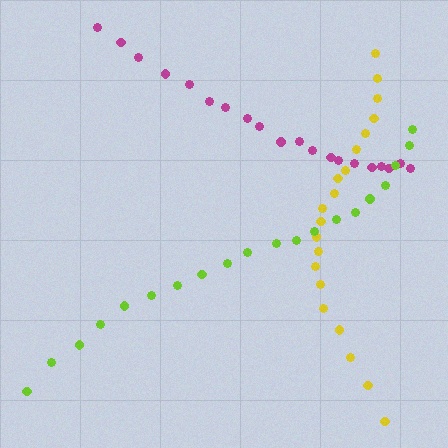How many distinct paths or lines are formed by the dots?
There are 3 distinct paths.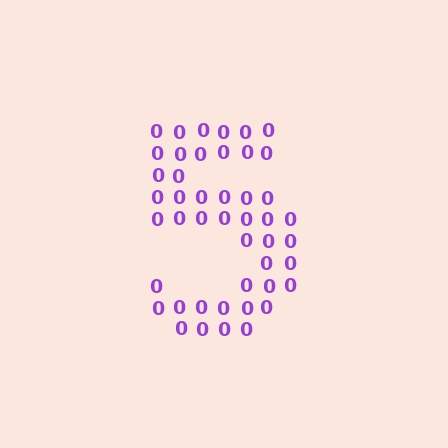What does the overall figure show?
The overall figure shows the digit 5.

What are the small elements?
The small elements are digit 0's.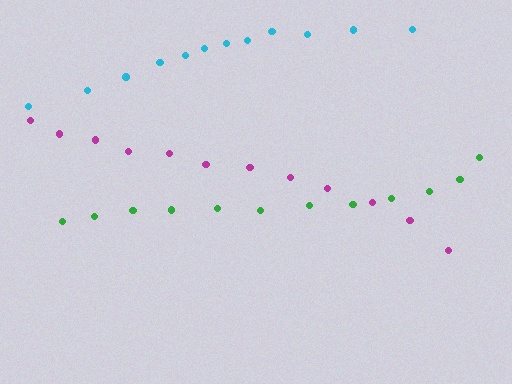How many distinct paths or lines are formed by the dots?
There are 3 distinct paths.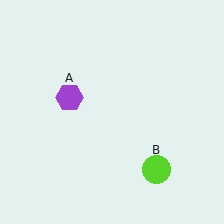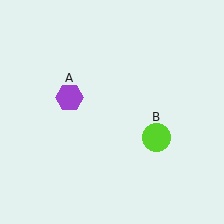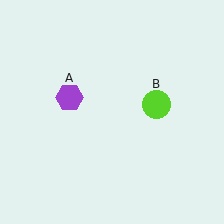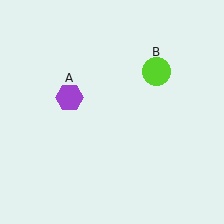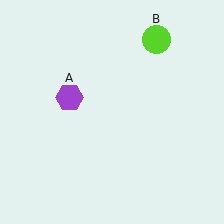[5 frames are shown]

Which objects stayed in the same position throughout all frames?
Purple hexagon (object A) remained stationary.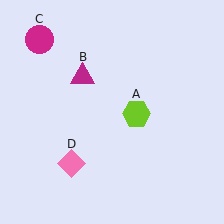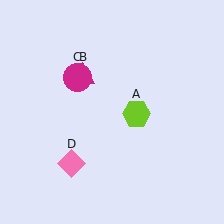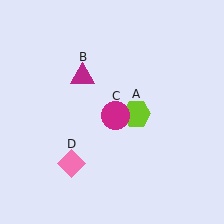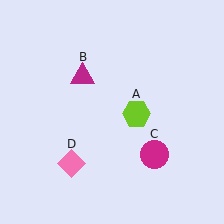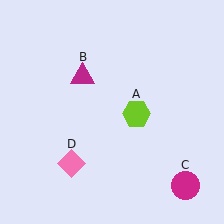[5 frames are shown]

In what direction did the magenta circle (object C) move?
The magenta circle (object C) moved down and to the right.